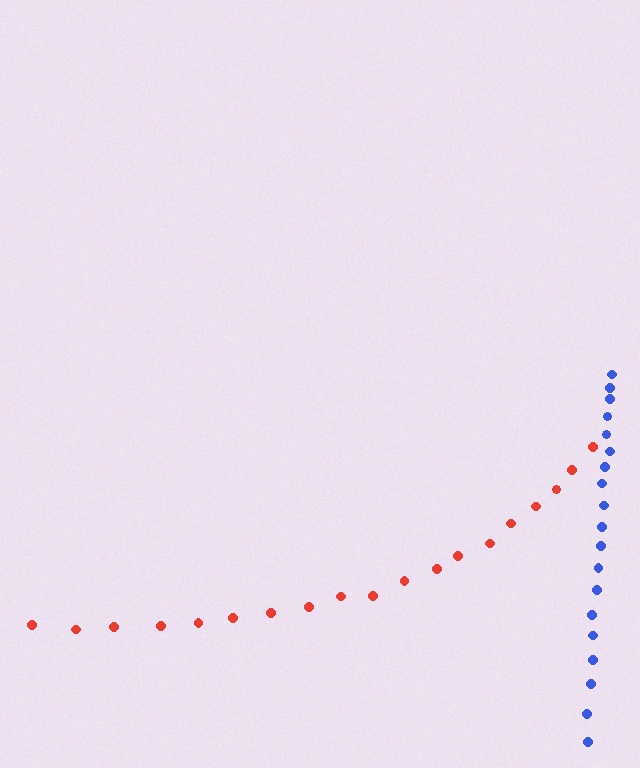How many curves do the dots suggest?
There are 2 distinct paths.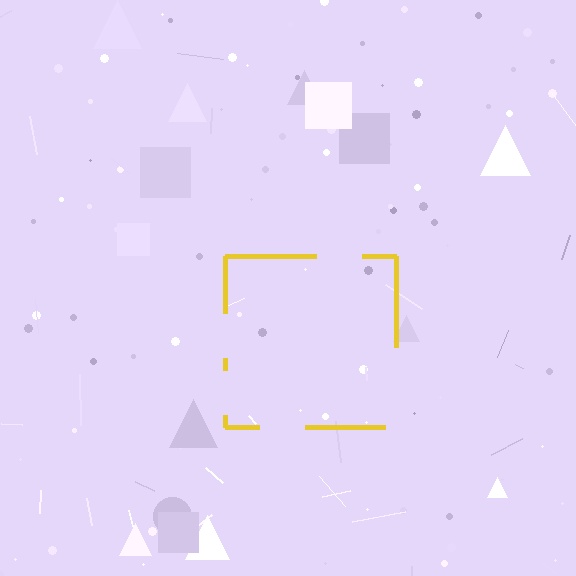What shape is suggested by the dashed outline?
The dashed outline suggests a square.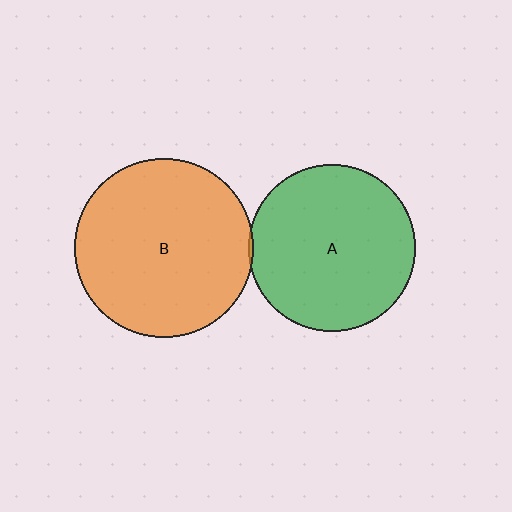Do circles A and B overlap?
Yes.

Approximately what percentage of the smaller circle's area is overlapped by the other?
Approximately 5%.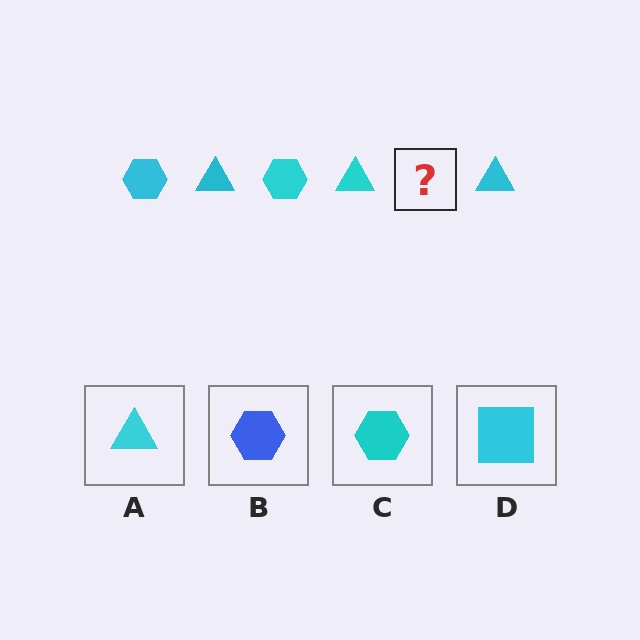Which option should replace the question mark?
Option C.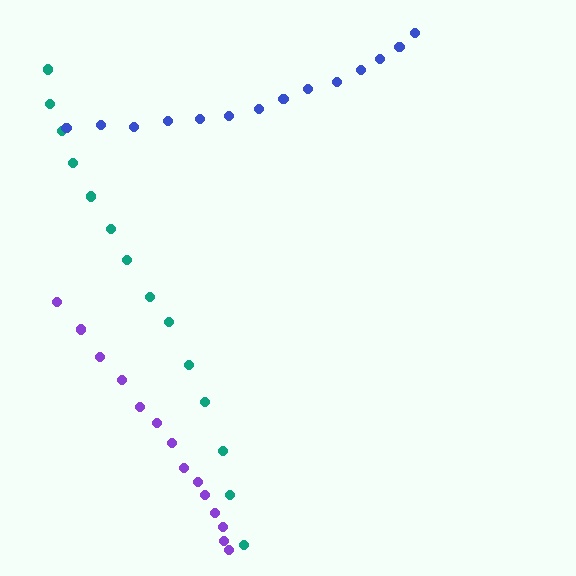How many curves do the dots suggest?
There are 3 distinct paths.